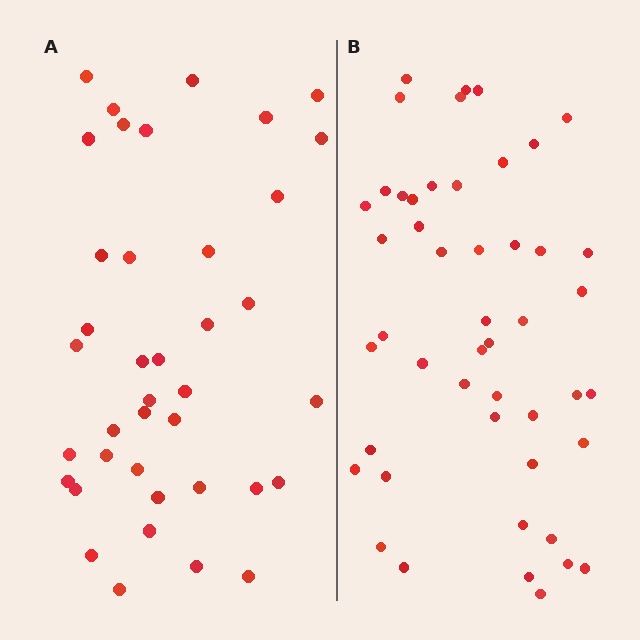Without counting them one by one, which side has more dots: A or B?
Region B (the right region) has more dots.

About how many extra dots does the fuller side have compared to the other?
Region B has roughly 8 or so more dots than region A.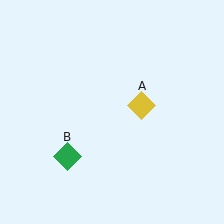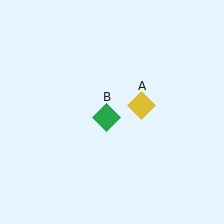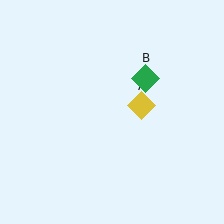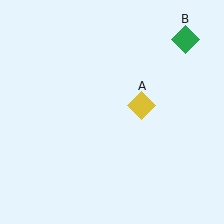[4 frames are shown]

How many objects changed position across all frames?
1 object changed position: green diamond (object B).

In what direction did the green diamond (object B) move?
The green diamond (object B) moved up and to the right.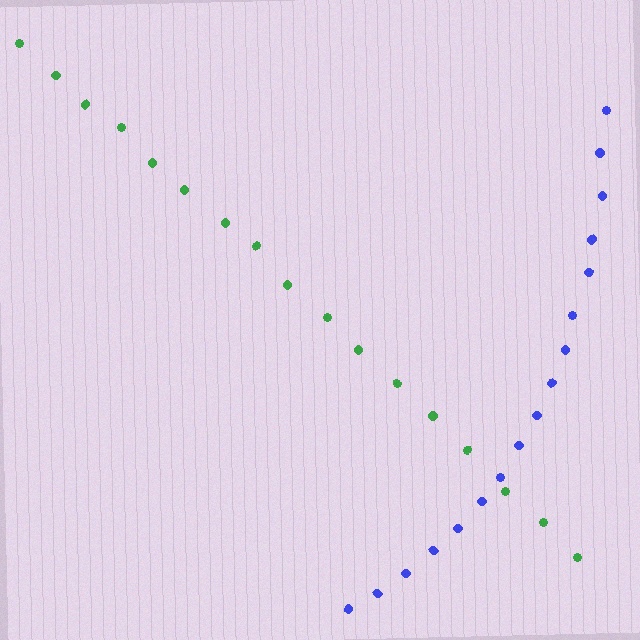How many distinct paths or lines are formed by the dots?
There are 2 distinct paths.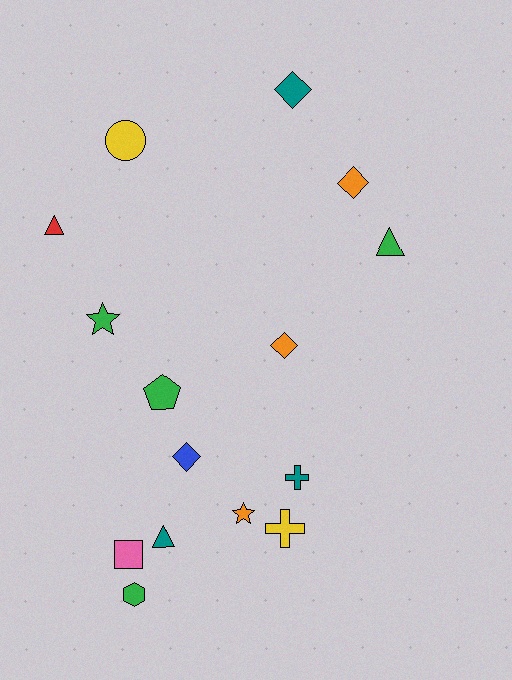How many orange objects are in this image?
There are 3 orange objects.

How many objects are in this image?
There are 15 objects.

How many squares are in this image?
There is 1 square.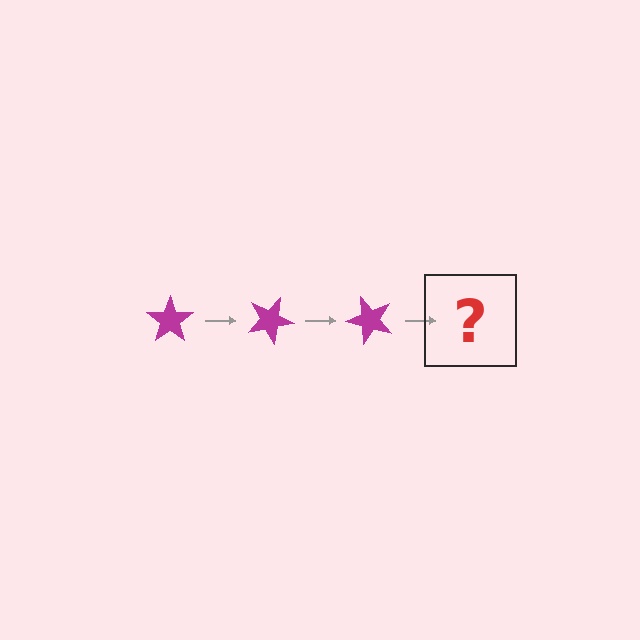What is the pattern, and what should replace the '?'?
The pattern is that the star rotates 25 degrees each step. The '?' should be a magenta star rotated 75 degrees.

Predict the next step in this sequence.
The next step is a magenta star rotated 75 degrees.